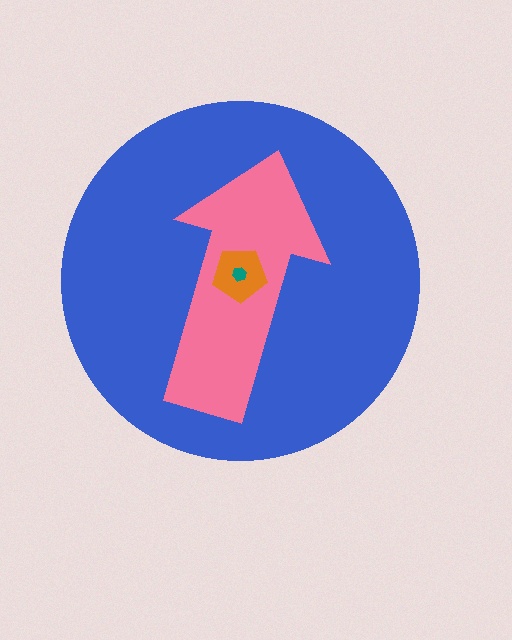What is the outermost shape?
The blue circle.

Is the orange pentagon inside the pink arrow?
Yes.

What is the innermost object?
The teal hexagon.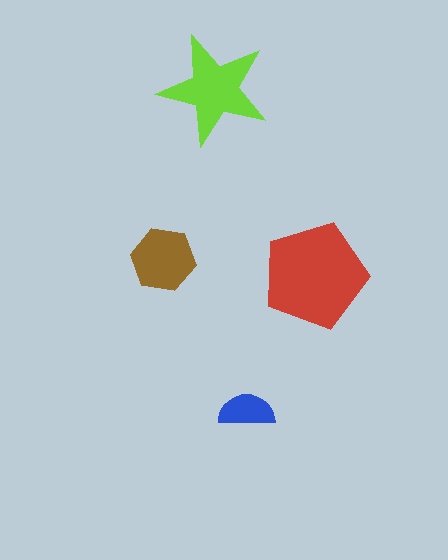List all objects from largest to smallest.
The red pentagon, the lime star, the brown hexagon, the blue semicircle.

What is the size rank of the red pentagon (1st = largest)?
1st.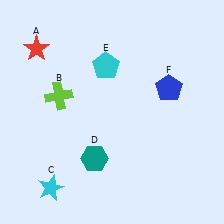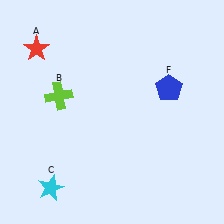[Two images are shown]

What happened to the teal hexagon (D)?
The teal hexagon (D) was removed in Image 2. It was in the bottom-left area of Image 1.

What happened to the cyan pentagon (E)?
The cyan pentagon (E) was removed in Image 2. It was in the top-left area of Image 1.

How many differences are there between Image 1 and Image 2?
There are 2 differences between the two images.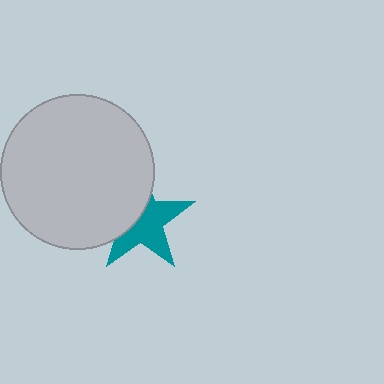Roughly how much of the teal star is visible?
About half of it is visible (roughly 57%).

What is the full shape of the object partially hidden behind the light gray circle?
The partially hidden object is a teal star.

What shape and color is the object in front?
The object in front is a light gray circle.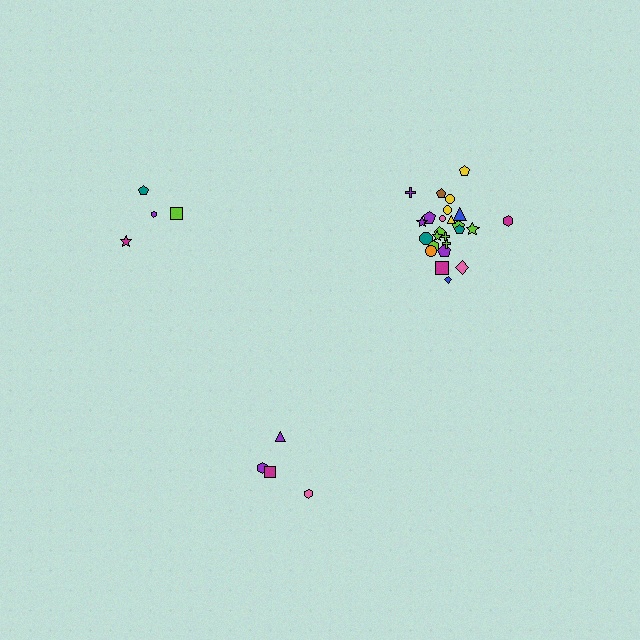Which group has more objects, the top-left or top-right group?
The top-right group.